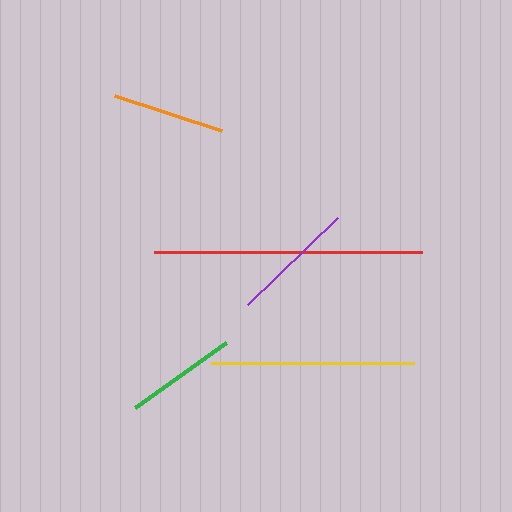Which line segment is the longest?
The red line is the longest at approximately 267 pixels.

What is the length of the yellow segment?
The yellow segment is approximately 203 pixels long.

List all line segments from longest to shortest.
From longest to shortest: red, yellow, purple, orange, green.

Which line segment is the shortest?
The green line is the shortest at approximately 112 pixels.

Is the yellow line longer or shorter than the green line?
The yellow line is longer than the green line.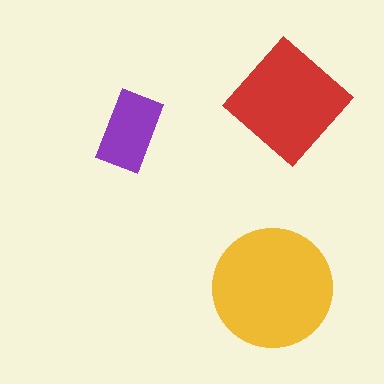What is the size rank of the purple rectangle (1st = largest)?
3rd.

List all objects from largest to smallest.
The yellow circle, the red diamond, the purple rectangle.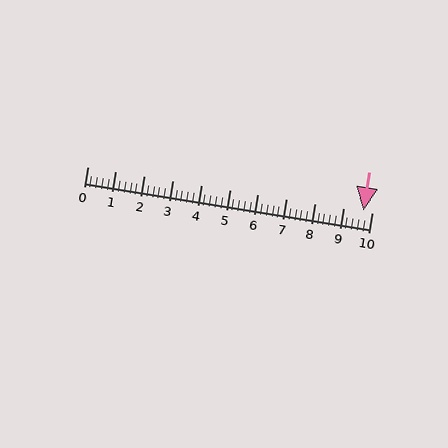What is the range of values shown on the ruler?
The ruler shows values from 0 to 10.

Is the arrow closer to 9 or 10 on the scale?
The arrow is closer to 10.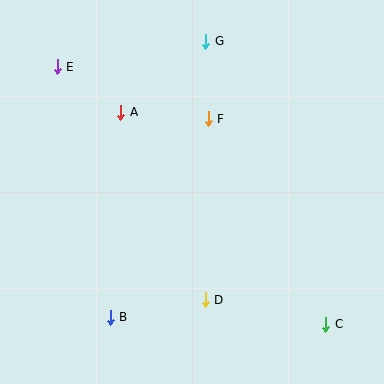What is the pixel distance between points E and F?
The distance between E and F is 159 pixels.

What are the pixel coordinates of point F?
Point F is at (208, 119).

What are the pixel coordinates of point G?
Point G is at (206, 41).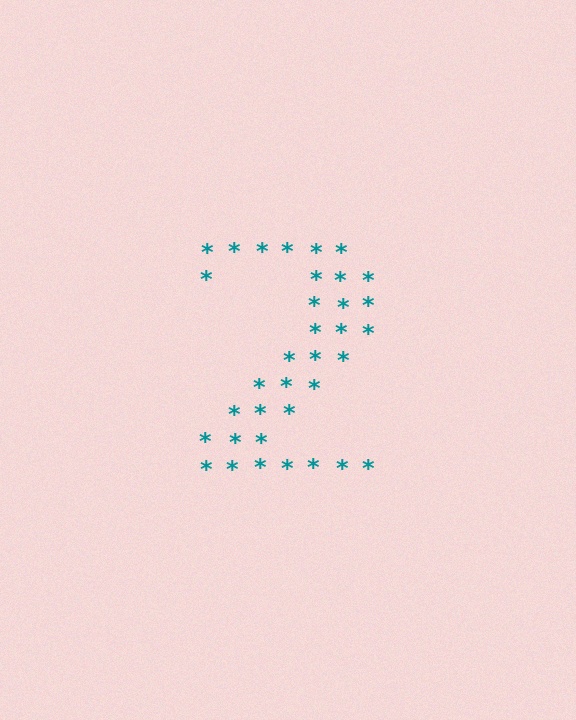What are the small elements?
The small elements are asterisks.